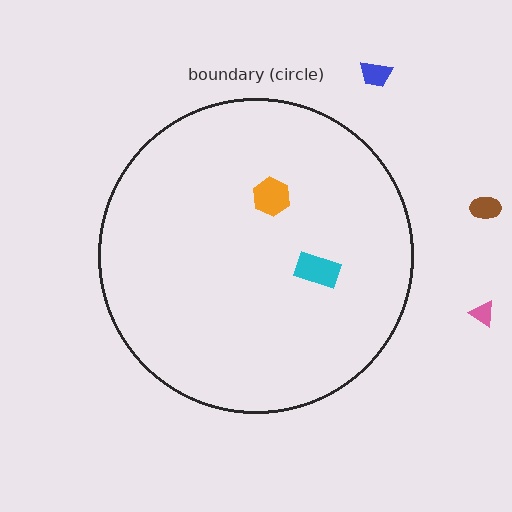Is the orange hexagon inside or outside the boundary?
Inside.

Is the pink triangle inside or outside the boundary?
Outside.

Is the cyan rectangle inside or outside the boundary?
Inside.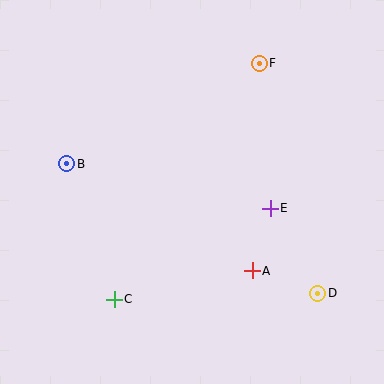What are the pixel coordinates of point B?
Point B is at (67, 164).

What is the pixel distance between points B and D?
The distance between B and D is 282 pixels.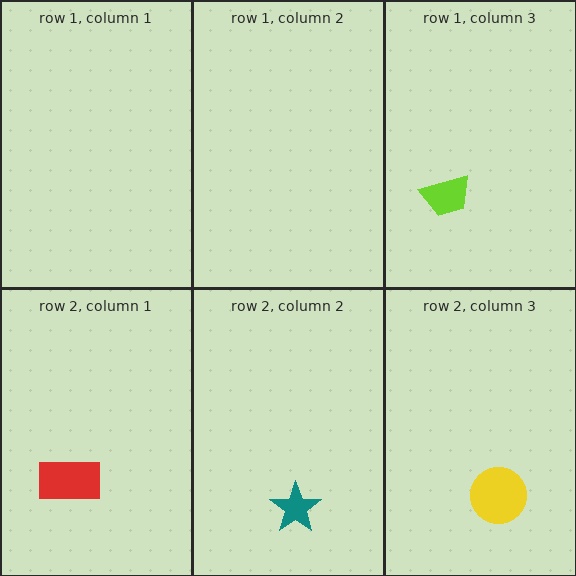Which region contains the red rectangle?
The row 2, column 1 region.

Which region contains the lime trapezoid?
The row 1, column 3 region.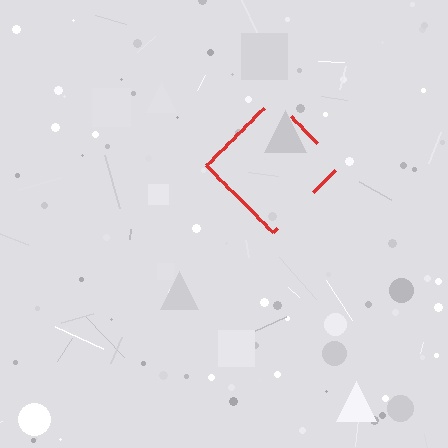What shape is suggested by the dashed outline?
The dashed outline suggests a diamond.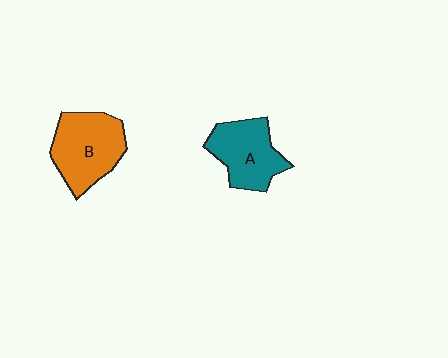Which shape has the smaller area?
Shape A (teal).